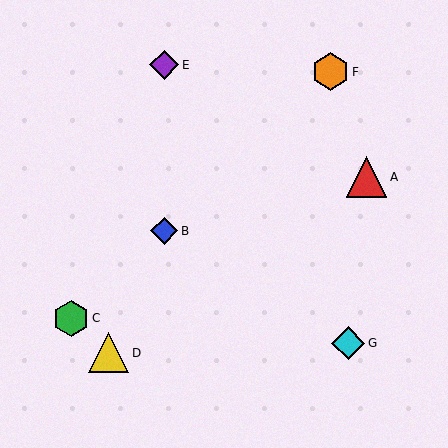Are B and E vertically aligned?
Yes, both are at x≈164.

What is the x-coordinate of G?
Object G is at x≈348.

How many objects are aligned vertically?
2 objects (B, E) are aligned vertically.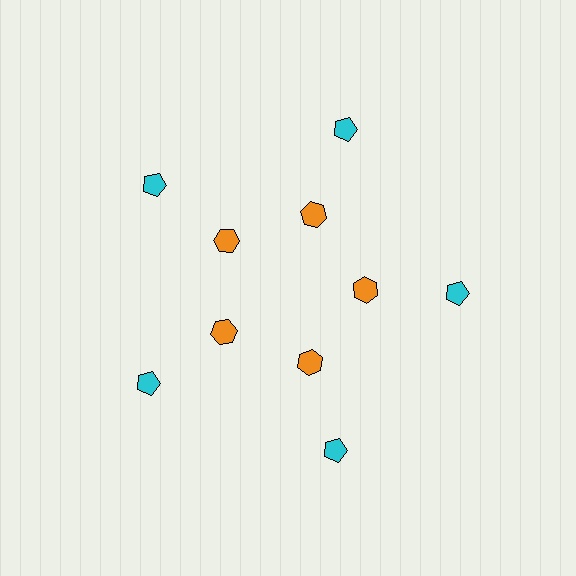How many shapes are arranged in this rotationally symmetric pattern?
There are 10 shapes, arranged in 5 groups of 2.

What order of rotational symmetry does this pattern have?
This pattern has 5-fold rotational symmetry.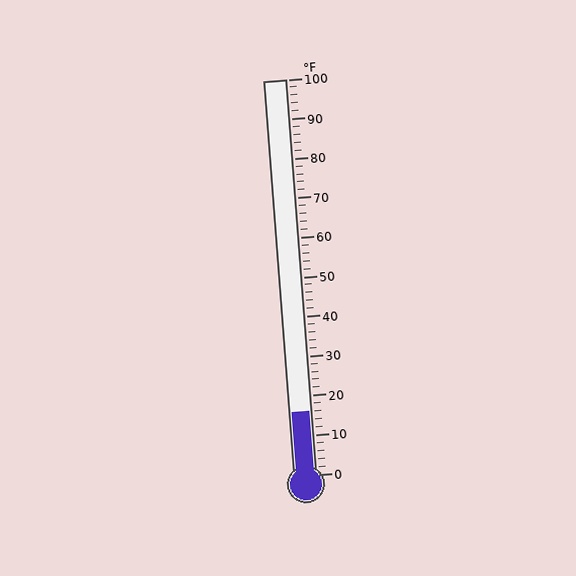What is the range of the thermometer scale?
The thermometer scale ranges from 0°F to 100°F.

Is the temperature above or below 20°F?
The temperature is below 20°F.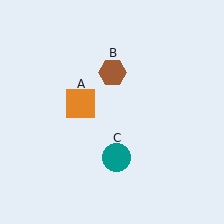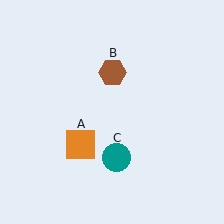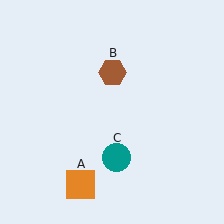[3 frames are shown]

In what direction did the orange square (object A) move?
The orange square (object A) moved down.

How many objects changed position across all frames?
1 object changed position: orange square (object A).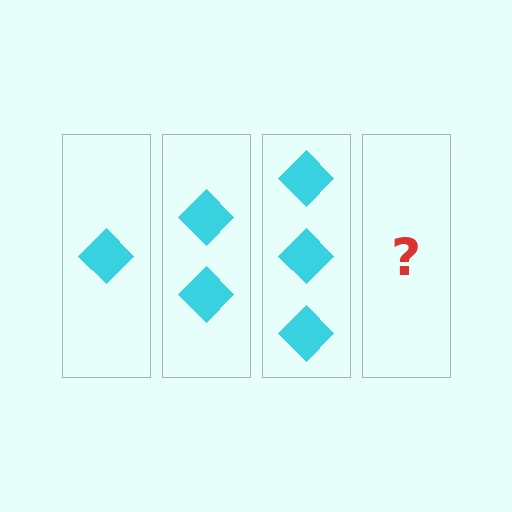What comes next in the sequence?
The next element should be 4 diamonds.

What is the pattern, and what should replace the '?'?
The pattern is that each step adds one more diamond. The '?' should be 4 diamonds.